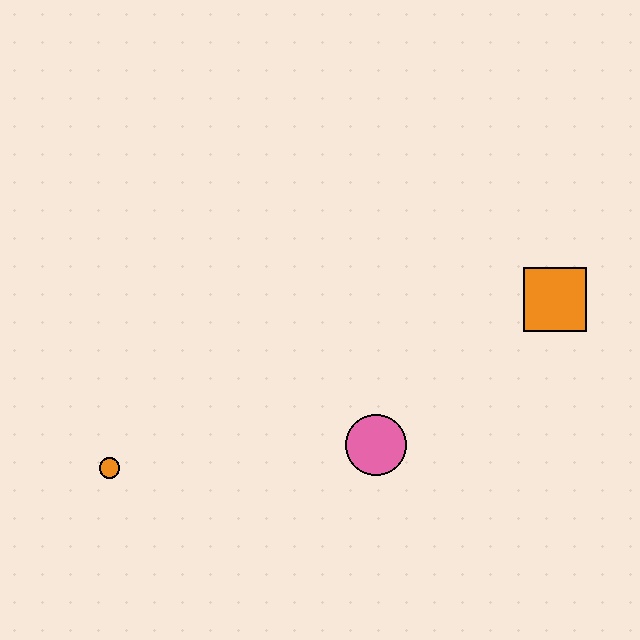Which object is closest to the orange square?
The pink circle is closest to the orange square.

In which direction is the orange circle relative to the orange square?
The orange circle is to the left of the orange square.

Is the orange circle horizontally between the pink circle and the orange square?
No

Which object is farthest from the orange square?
The orange circle is farthest from the orange square.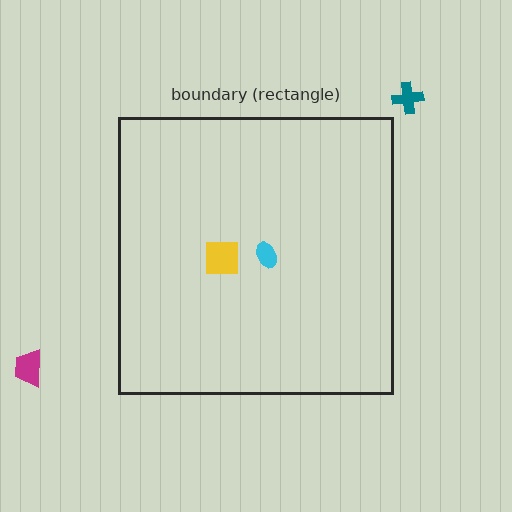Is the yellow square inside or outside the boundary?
Inside.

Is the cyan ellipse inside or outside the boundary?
Inside.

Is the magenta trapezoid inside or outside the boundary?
Outside.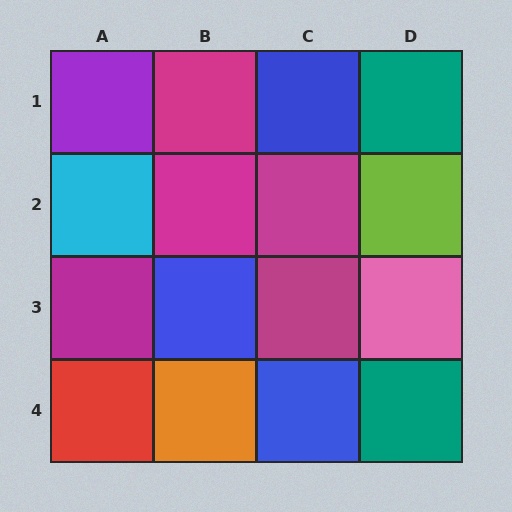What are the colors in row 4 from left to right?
Red, orange, blue, teal.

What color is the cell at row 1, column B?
Magenta.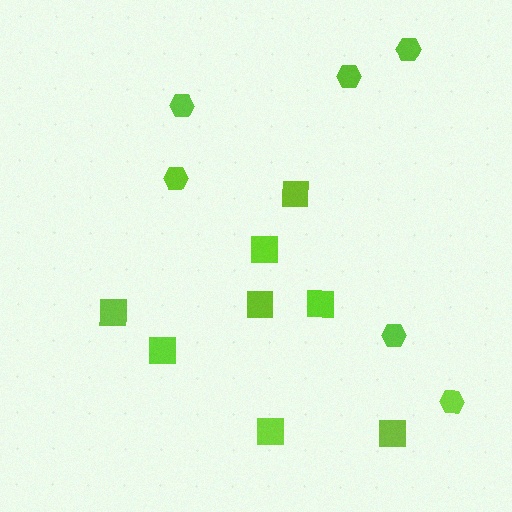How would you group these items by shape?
There are 2 groups: one group of squares (8) and one group of hexagons (6).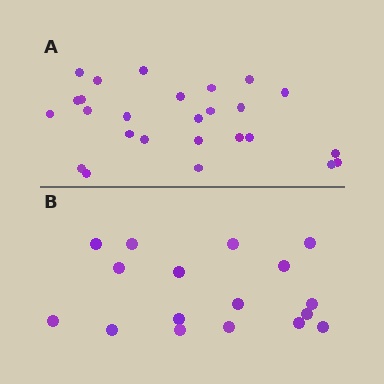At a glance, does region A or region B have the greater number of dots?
Region A (the top region) has more dots.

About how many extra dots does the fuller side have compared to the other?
Region A has roughly 8 or so more dots than region B.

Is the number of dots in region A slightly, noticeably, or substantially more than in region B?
Region A has substantially more. The ratio is roughly 1.5 to 1.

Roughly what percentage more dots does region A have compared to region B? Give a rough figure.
About 55% more.